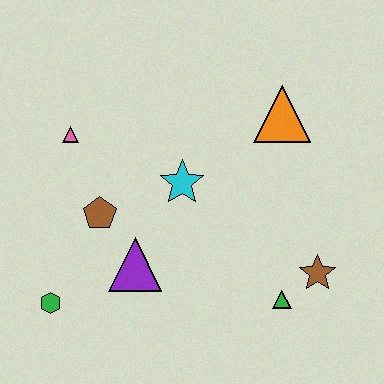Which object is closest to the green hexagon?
The purple triangle is closest to the green hexagon.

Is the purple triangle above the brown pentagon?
No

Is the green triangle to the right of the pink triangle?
Yes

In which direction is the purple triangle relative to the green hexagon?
The purple triangle is to the right of the green hexagon.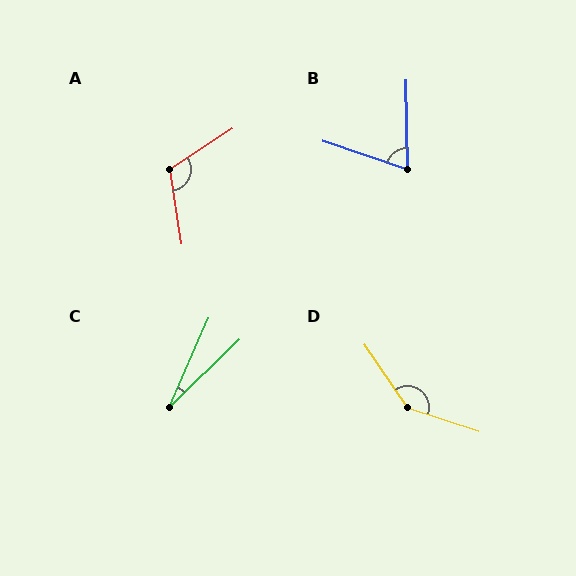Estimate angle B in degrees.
Approximately 71 degrees.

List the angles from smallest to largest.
C (22°), B (71°), A (114°), D (142°).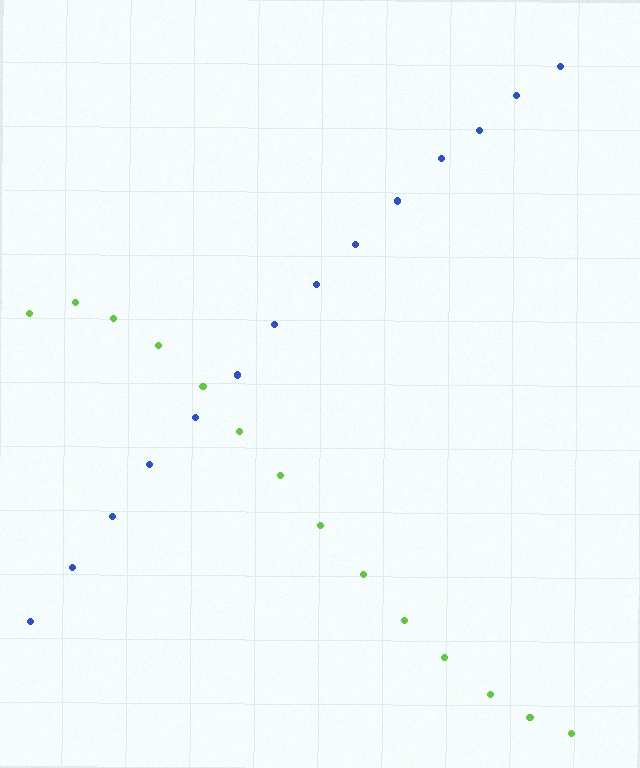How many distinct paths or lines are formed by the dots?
There are 2 distinct paths.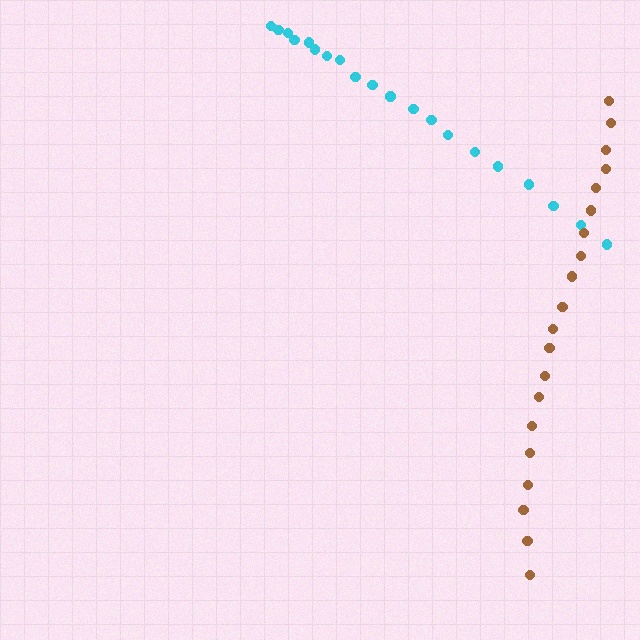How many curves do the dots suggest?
There are 2 distinct paths.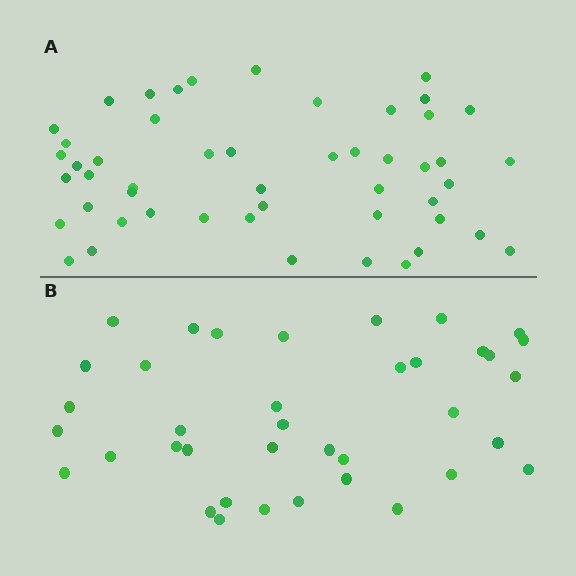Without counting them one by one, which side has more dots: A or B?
Region A (the top region) has more dots.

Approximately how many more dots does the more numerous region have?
Region A has roughly 12 or so more dots than region B.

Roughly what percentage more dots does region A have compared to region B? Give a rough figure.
About 30% more.